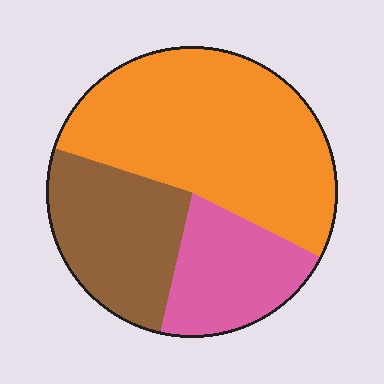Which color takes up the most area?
Orange, at roughly 55%.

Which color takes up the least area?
Pink, at roughly 20%.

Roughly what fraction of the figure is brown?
Brown takes up about one quarter (1/4) of the figure.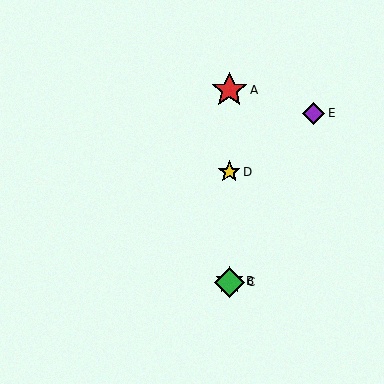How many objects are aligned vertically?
4 objects (A, B, C, D) are aligned vertically.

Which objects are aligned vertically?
Objects A, B, C, D are aligned vertically.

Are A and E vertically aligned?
No, A is at x≈229 and E is at x≈314.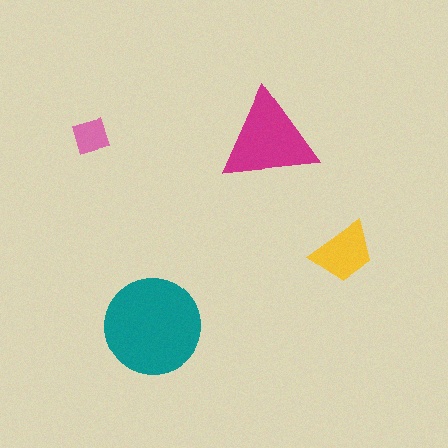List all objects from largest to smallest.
The teal circle, the magenta triangle, the yellow trapezoid, the pink diamond.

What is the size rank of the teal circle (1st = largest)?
1st.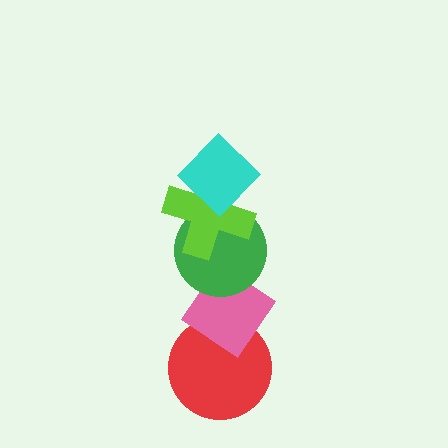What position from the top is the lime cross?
The lime cross is 2nd from the top.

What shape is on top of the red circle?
The pink diamond is on top of the red circle.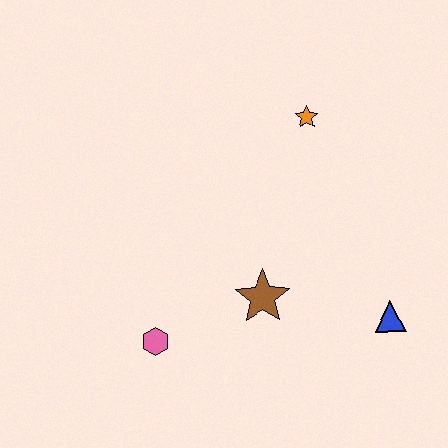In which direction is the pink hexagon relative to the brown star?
The pink hexagon is to the left of the brown star.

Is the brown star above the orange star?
No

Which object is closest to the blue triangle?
The brown star is closest to the blue triangle.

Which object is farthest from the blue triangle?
The pink hexagon is farthest from the blue triangle.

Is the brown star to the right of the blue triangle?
No